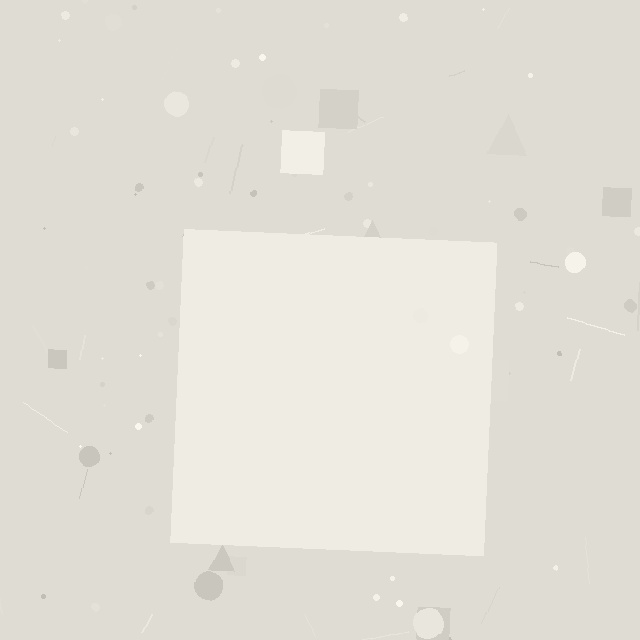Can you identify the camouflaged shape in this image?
The camouflaged shape is a square.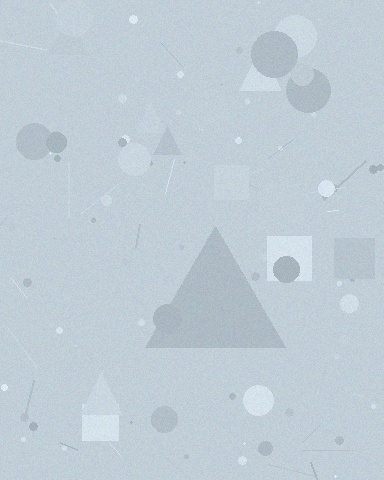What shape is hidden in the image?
A triangle is hidden in the image.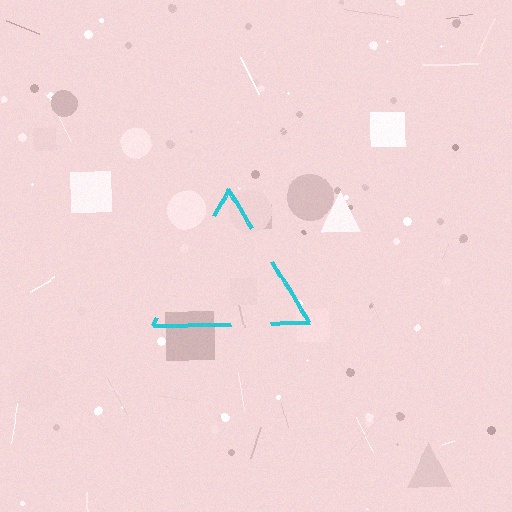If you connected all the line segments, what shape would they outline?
They would outline a triangle.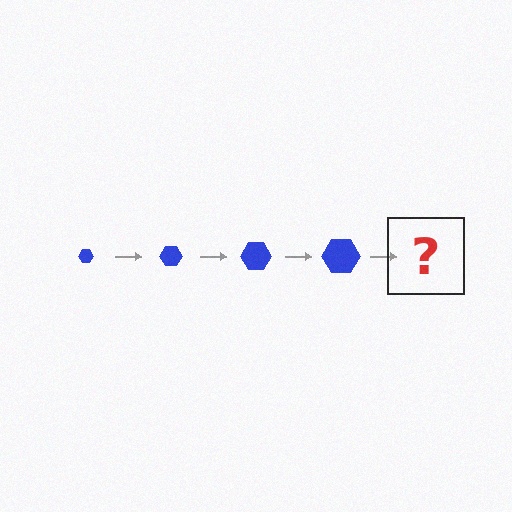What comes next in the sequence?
The next element should be a blue hexagon, larger than the previous one.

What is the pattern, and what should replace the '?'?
The pattern is that the hexagon gets progressively larger each step. The '?' should be a blue hexagon, larger than the previous one.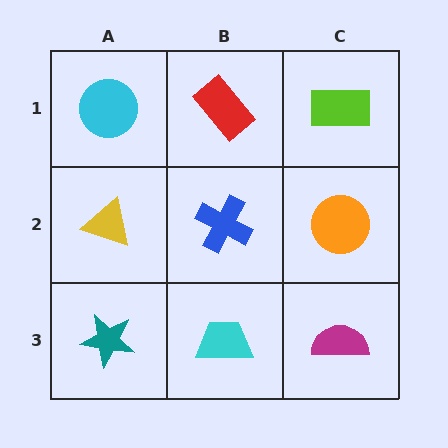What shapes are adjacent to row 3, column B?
A blue cross (row 2, column B), a teal star (row 3, column A), a magenta semicircle (row 3, column C).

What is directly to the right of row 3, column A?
A cyan trapezoid.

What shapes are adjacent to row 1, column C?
An orange circle (row 2, column C), a red rectangle (row 1, column B).